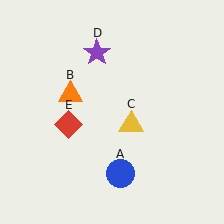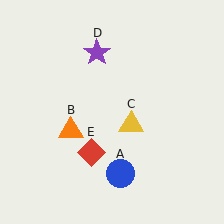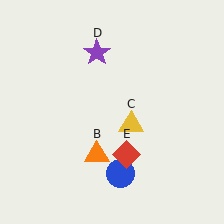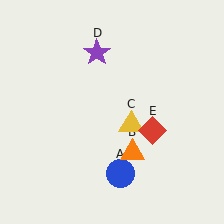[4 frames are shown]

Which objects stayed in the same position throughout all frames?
Blue circle (object A) and yellow triangle (object C) and purple star (object D) remained stationary.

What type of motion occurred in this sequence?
The orange triangle (object B), red diamond (object E) rotated counterclockwise around the center of the scene.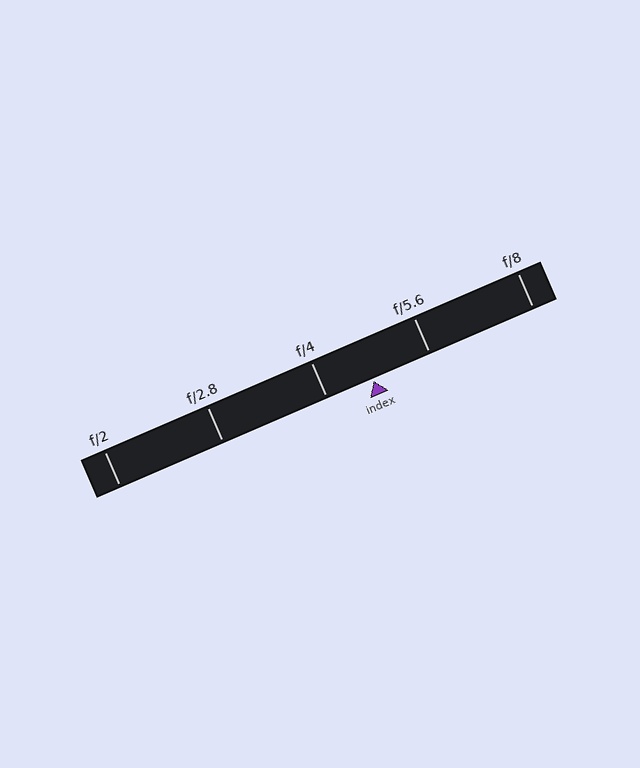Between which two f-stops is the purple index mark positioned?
The index mark is between f/4 and f/5.6.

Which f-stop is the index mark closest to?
The index mark is closest to f/4.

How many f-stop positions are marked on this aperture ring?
There are 5 f-stop positions marked.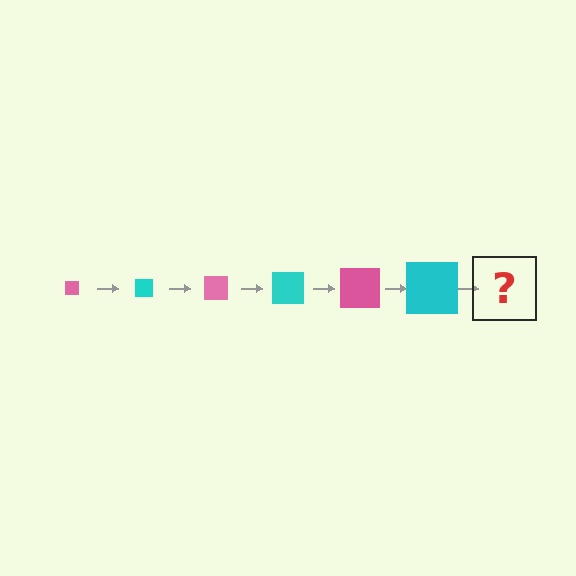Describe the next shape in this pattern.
It should be a pink square, larger than the previous one.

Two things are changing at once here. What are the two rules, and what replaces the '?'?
The two rules are that the square grows larger each step and the color cycles through pink and cyan. The '?' should be a pink square, larger than the previous one.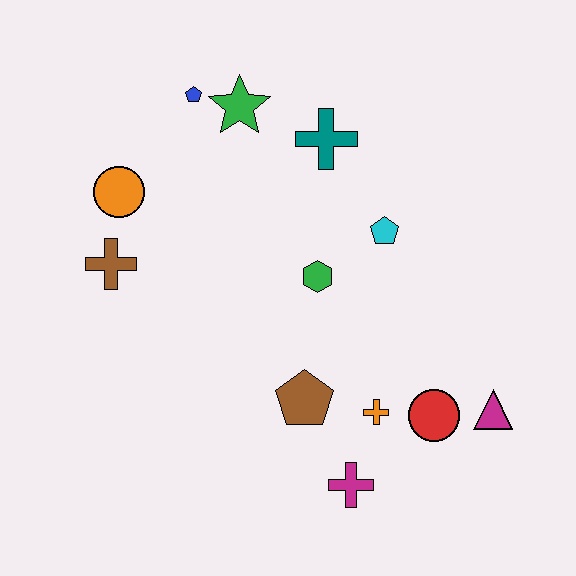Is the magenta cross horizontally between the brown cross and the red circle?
Yes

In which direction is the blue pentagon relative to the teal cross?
The blue pentagon is to the left of the teal cross.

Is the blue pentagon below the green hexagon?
No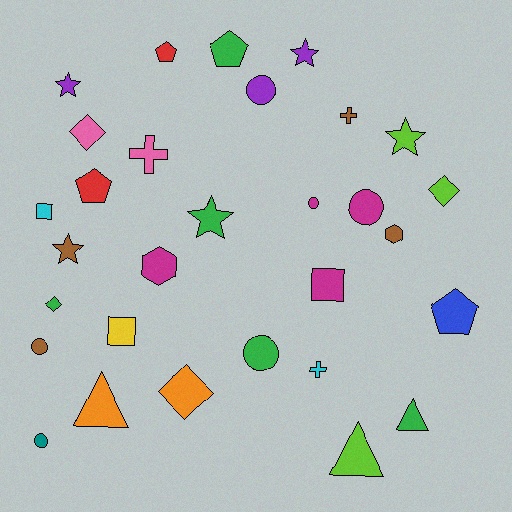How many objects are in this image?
There are 30 objects.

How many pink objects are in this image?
There are 2 pink objects.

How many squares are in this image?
There are 3 squares.